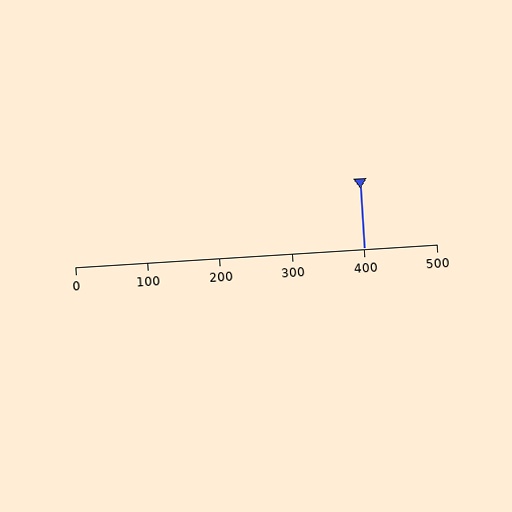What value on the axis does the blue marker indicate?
The marker indicates approximately 400.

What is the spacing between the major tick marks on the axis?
The major ticks are spaced 100 apart.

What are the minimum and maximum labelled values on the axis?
The axis runs from 0 to 500.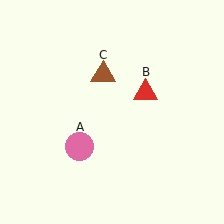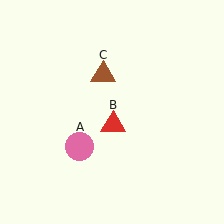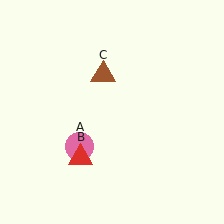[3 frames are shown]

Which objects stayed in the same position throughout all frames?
Pink circle (object A) and brown triangle (object C) remained stationary.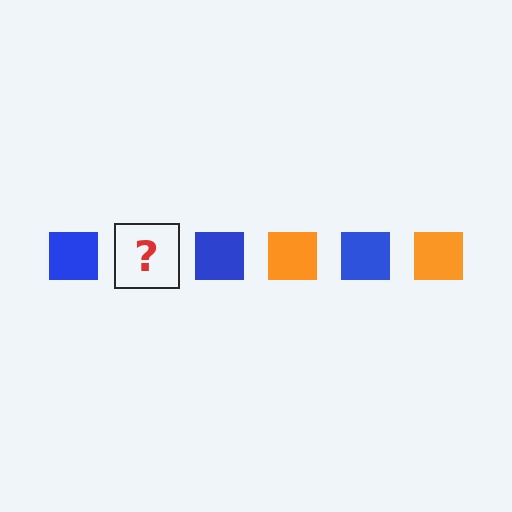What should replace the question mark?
The question mark should be replaced with an orange square.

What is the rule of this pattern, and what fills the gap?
The rule is that the pattern cycles through blue, orange squares. The gap should be filled with an orange square.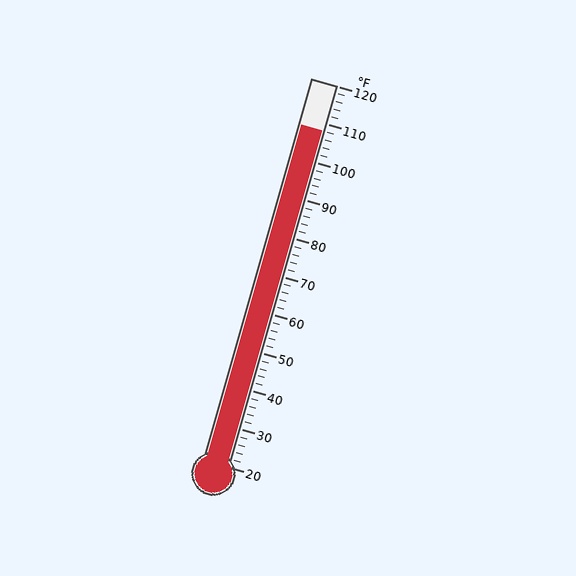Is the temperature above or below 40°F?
The temperature is above 40°F.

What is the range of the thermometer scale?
The thermometer scale ranges from 20°F to 120°F.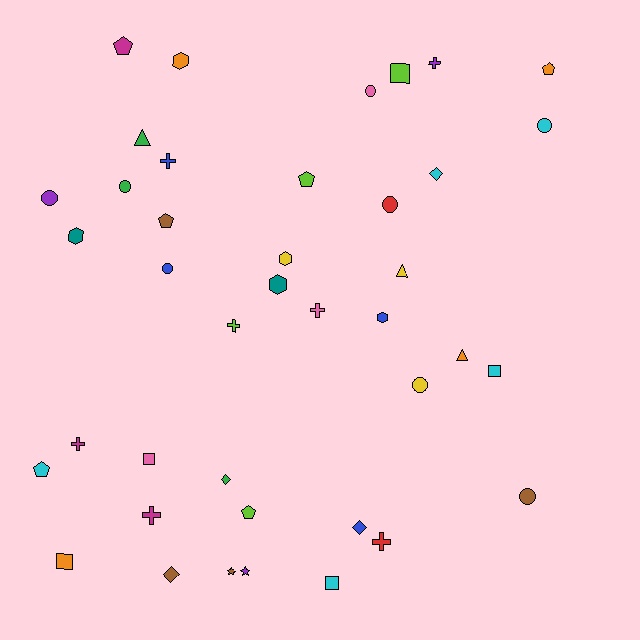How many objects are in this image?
There are 40 objects.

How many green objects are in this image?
There are 3 green objects.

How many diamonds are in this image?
There are 4 diamonds.